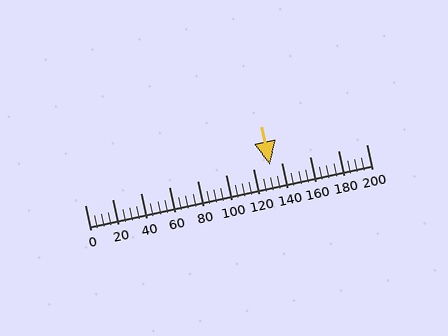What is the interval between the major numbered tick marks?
The major tick marks are spaced 20 units apart.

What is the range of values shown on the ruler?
The ruler shows values from 0 to 200.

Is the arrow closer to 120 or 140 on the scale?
The arrow is closer to 140.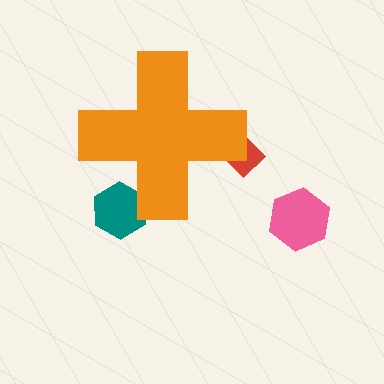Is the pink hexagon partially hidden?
No, the pink hexagon is fully visible.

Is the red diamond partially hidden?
Yes, the red diamond is partially hidden behind the orange cross.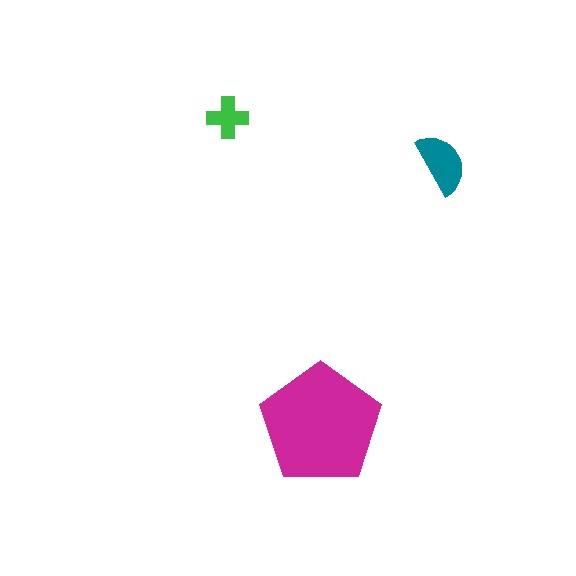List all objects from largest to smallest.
The magenta pentagon, the teal semicircle, the green cross.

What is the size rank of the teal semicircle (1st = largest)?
2nd.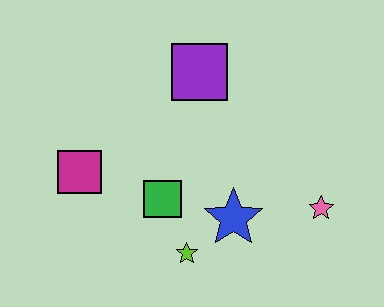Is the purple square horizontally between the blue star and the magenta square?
Yes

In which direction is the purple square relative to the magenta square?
The purple square is to the right of the magenta square.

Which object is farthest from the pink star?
The magenta square is farthest from the pink star.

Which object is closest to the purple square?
The green square is closest to the purple square.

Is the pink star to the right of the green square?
Yes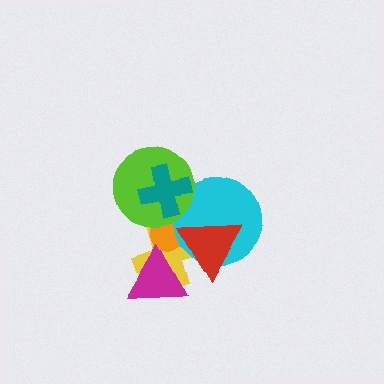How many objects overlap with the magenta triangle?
3 objects overlap with the magenta triangle.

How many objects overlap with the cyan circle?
5 objects overlap with the cyan circle.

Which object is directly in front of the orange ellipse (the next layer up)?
The cyan circle is directly in front of the orange ellipse.